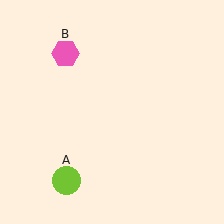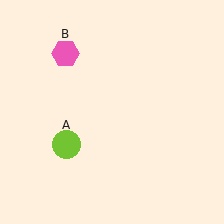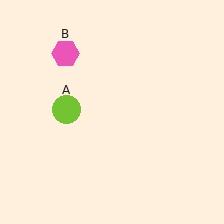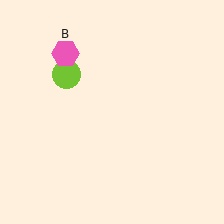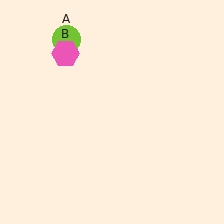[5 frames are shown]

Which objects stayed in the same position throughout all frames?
Pink hexagon (object B) remained stationary.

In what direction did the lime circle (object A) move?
The lime circle (object A) moved up.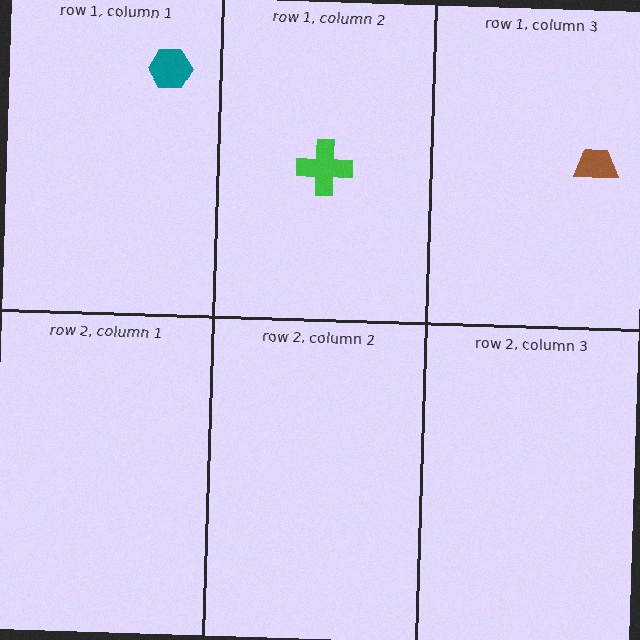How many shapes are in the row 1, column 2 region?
1.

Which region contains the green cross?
The row 1, column 2 region.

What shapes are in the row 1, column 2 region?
The green cross.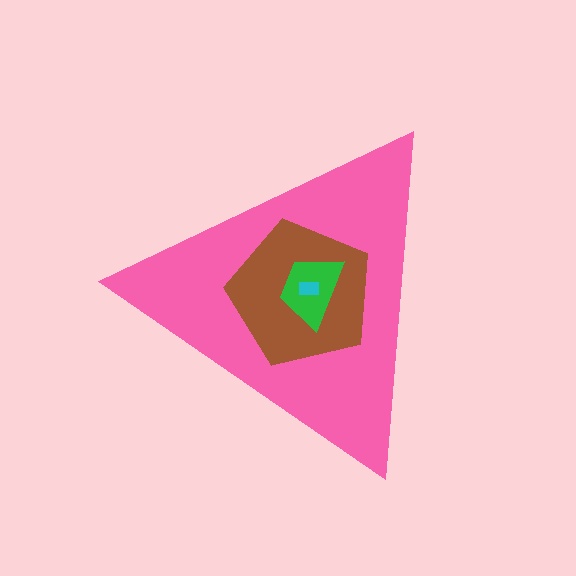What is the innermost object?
The cyan rectangle.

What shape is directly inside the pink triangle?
The brown pentagon.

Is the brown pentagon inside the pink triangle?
Yes.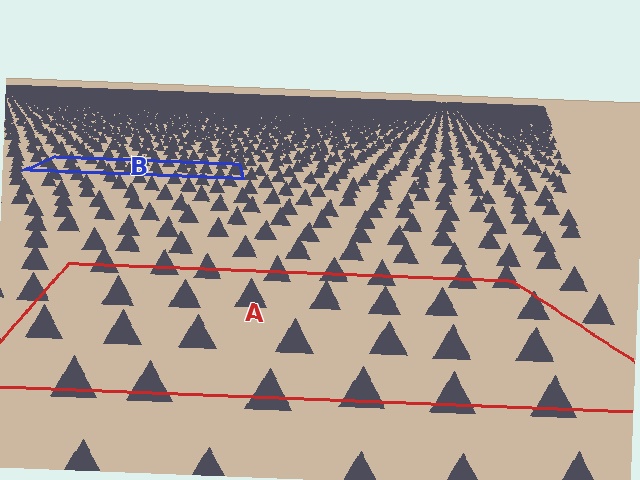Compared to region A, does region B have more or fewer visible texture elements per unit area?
Region B has more texture elements per unit area — they are packed more densely because it is farther away.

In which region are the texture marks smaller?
The texture marks are smaller in region B, because it is farther away.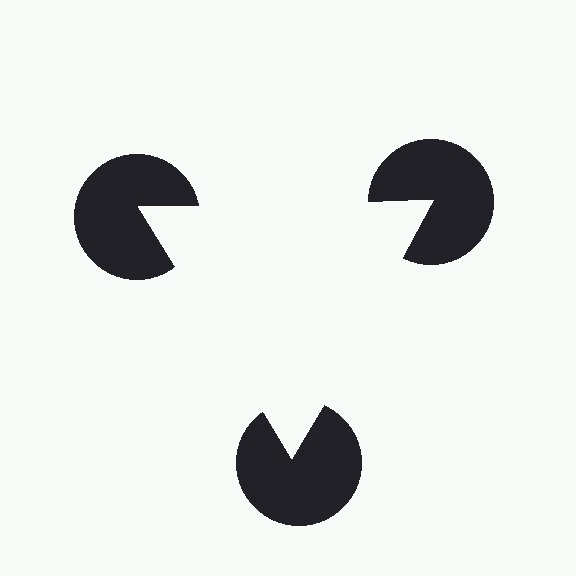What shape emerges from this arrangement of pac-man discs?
An illusory triangle — its edges are inferred from the aligned wedge cuts in the pac-man discs, not physically drawn.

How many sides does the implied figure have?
3 sides.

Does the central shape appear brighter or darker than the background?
It typically appears slightly brighter than the background, even though no actual brightness change is drawn.